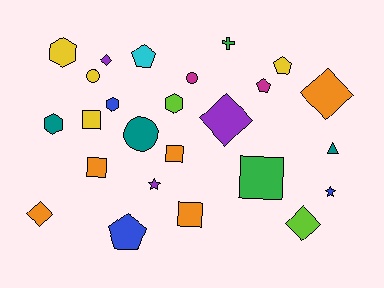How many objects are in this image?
There are 25 objects.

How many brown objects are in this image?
There are no brown objects.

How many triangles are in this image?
There is 1 triangle.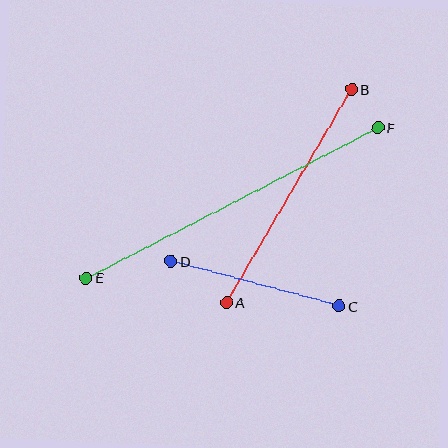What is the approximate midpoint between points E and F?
The midpoint is at approximately (232, 203) pixels.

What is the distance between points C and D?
The distance is approximately 174 pixels.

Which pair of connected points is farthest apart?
Points E and F are farthest apart.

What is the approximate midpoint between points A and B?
The midpoint is at approximately (289, 196) pixels.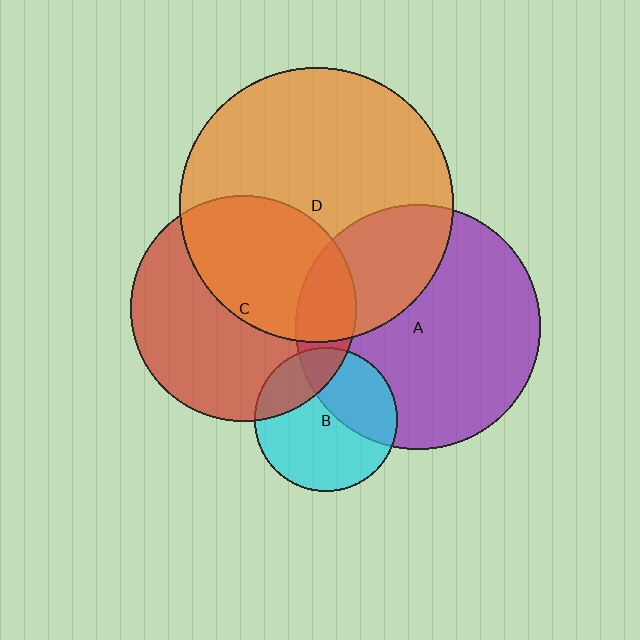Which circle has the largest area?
Circle D (orange).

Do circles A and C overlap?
Yes.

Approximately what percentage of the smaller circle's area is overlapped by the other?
Approximately 15%.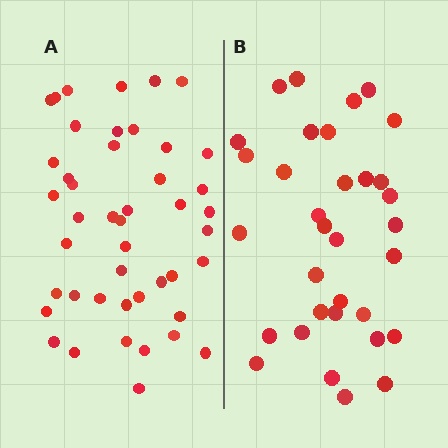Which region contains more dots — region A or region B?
Region A (the left region) has more dots.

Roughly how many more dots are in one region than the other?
Region A has roughly 12 or so more dots than region B.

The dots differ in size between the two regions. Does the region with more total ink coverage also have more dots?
No. Region B has more total ink coverage because its dots are larger, but region A actually contains more individual dots. Total area can be misleading — the number of items is what matters here.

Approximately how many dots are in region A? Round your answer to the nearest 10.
About 40 dots. (The exact count is 45, which rounds to 40.)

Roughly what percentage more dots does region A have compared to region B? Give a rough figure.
About 35% more.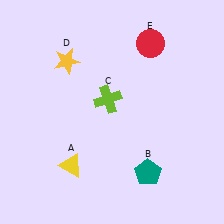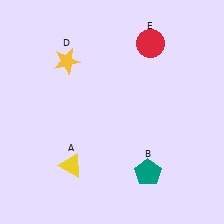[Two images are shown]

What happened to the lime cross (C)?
The lime cross (C) was removed in Image 2. It was in the top-left area of Image 1.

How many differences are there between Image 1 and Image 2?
There is 1 difference between the two images.